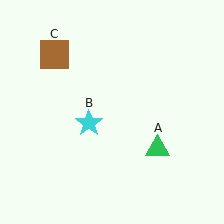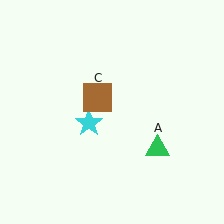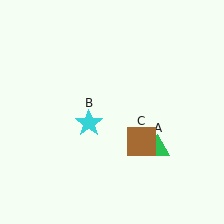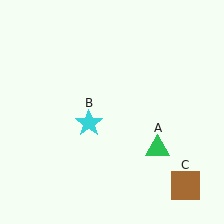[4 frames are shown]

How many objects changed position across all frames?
1 object changed position: brown square (object C).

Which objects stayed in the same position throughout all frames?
Green triangle (object A) and cyan star (object B) remained stationary.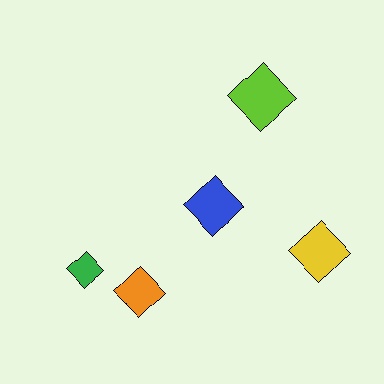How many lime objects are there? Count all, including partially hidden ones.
There is 1 lime object.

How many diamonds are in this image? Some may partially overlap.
There are 5 diamonds.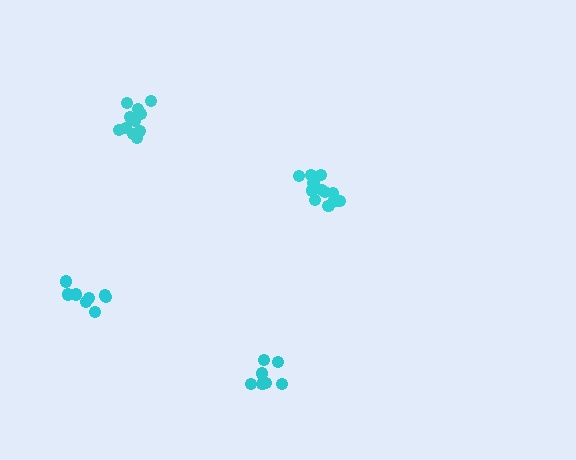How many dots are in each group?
Group 1: 7 dots, Group 2: 12 dots, Group 3: 8 dots, Group 4: 12 dots (39 total).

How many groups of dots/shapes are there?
There are 4 groups.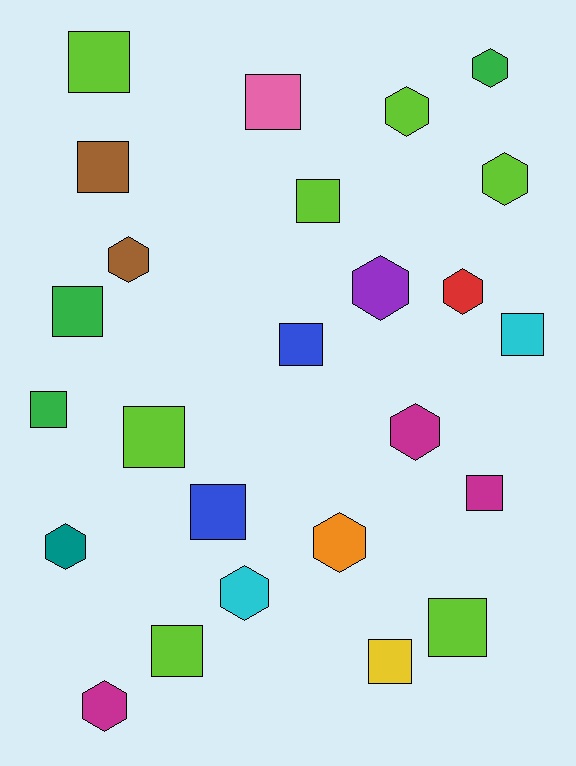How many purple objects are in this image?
There is 1 purple object.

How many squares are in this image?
There are 14 squares.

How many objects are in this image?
There are 25 objects.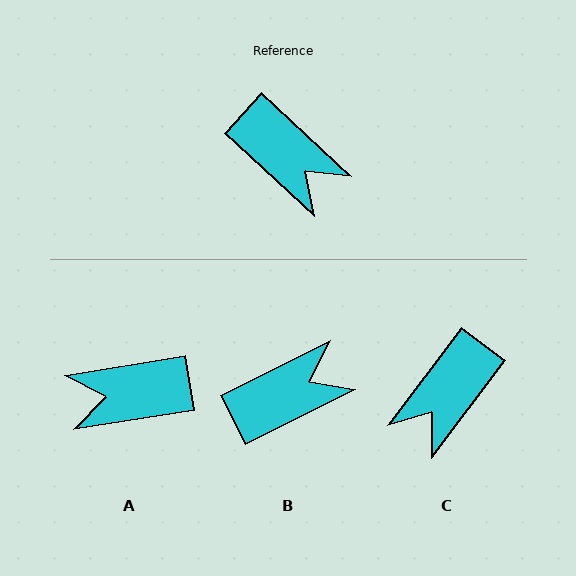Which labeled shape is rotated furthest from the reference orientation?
A, about 128 degrees away.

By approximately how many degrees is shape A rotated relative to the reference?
Approximately 128 degrees clockwise.